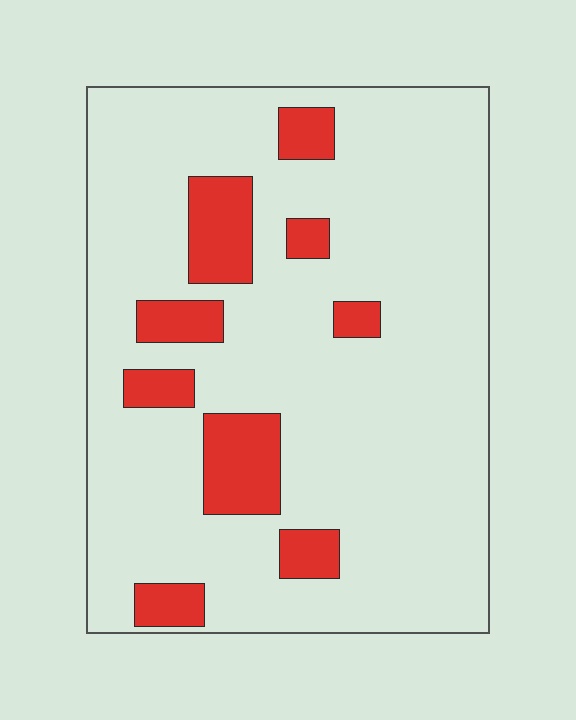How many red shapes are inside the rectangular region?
9.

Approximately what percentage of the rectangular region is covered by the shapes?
Approximately 15%.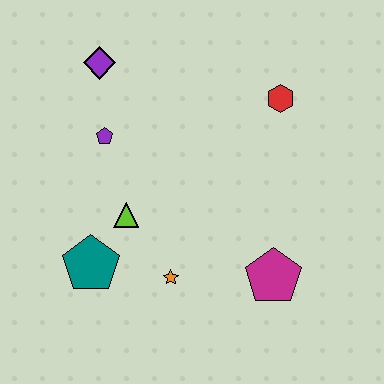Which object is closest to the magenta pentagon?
The orange star is closest to the magenta pentagon.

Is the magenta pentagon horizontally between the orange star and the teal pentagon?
No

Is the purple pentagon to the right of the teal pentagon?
Yes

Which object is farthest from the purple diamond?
The magenta pentagon is farthest from the purple diamond.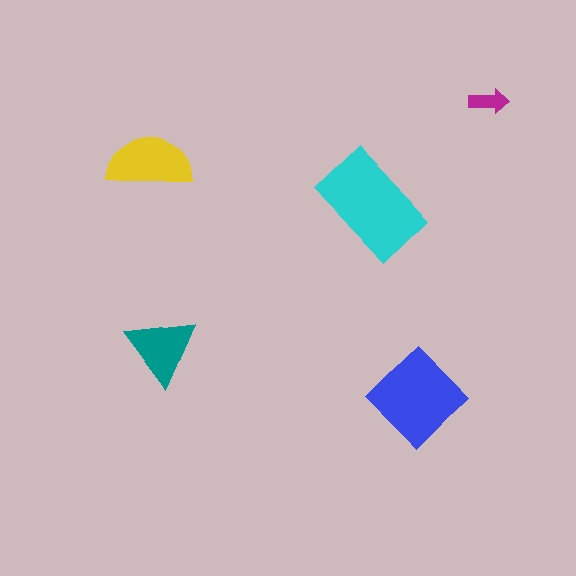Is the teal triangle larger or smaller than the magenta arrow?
Larger.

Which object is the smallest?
The magenta arrow.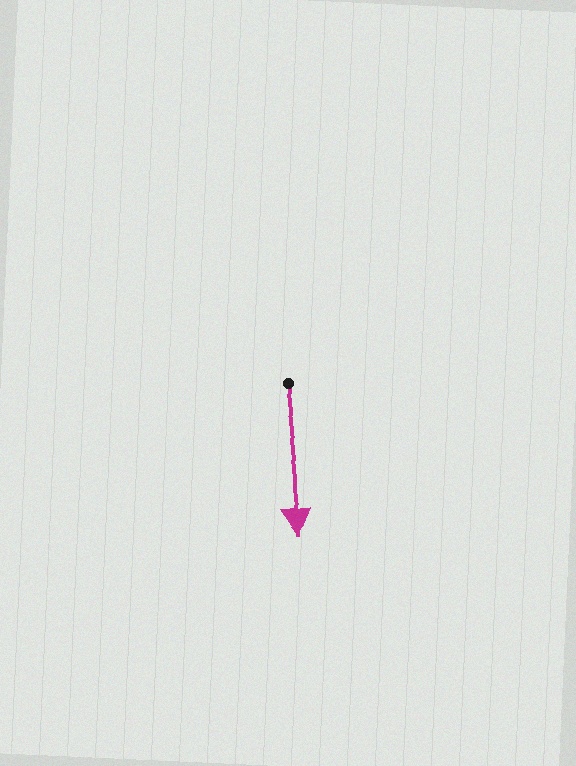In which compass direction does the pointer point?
South.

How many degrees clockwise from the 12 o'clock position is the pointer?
Approximately 174 degrees.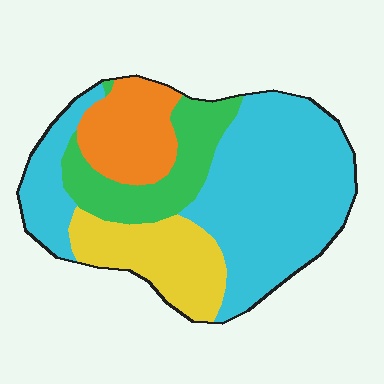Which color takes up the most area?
Cyan, at roughly 50%.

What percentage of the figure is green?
Green takes up less than a sixth of the figure.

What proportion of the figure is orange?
Orange covers 14% of the figure.